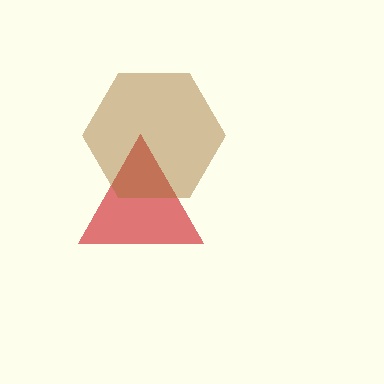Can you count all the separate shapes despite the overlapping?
Yes, there are 2 separate shapes.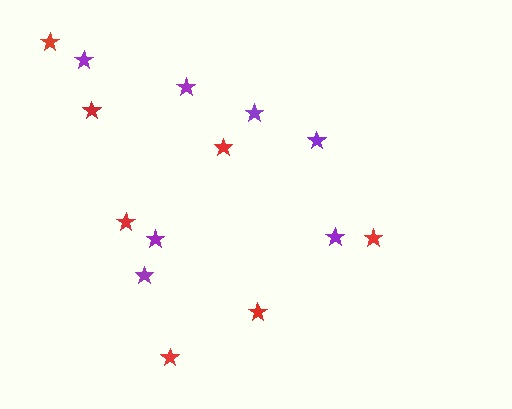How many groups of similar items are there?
There are 2 groups: one group of purple stars (7) and one group of red stars (7).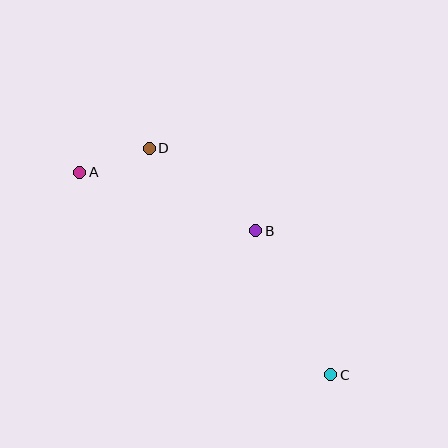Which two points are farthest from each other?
Points A and C are farthest from each other.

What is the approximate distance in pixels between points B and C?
The distance between B and C is approximately 163 pixels.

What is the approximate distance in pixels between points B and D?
The distance between B and D is approximately 135 pixels.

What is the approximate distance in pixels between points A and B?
The distance between A and B is approximately 186 pixels.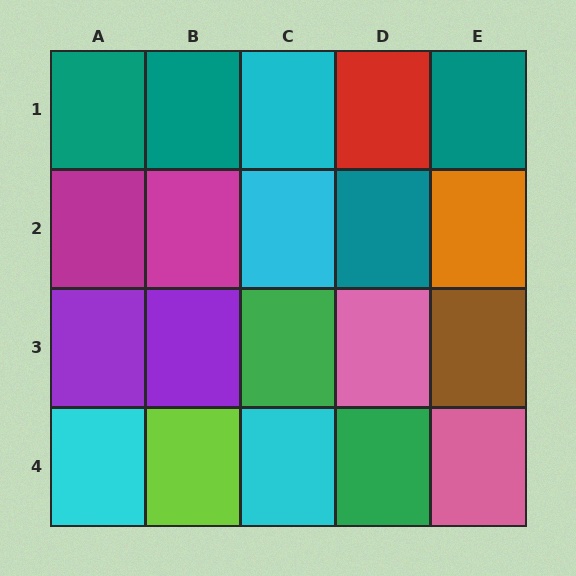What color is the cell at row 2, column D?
Teal.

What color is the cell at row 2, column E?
Orange.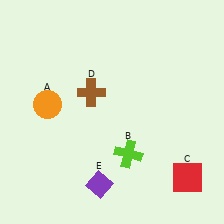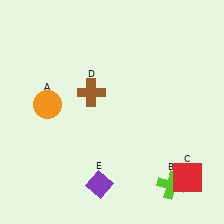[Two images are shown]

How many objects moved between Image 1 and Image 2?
1 object moved between the two images.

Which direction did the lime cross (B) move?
The lime cross (B) moved right.